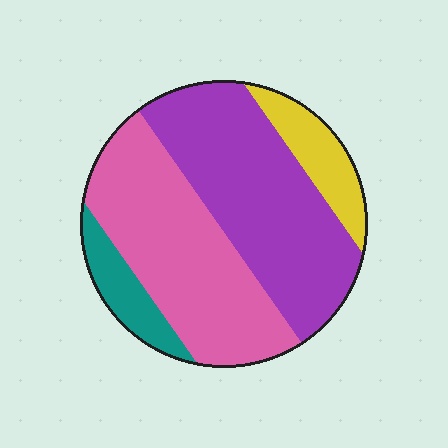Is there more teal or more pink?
Pink.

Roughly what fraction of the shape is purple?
Purple covers 41% of the shape.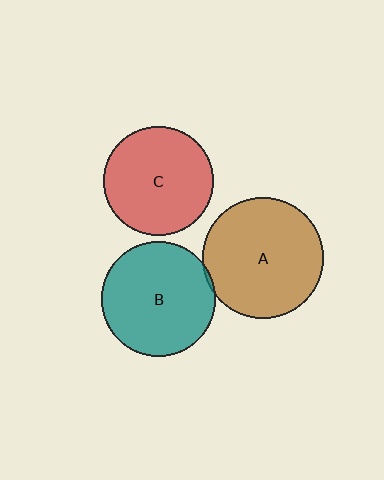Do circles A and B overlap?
Yes.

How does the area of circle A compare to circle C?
Approximately 1.2 times.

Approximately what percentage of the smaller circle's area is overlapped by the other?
Approximately 5%.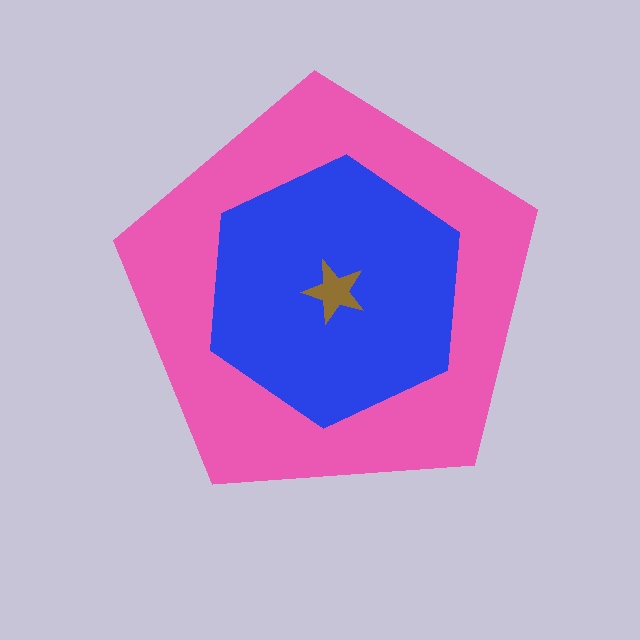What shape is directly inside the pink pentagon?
The blue hexagon.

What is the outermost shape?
The pink pentagon.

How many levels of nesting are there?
3.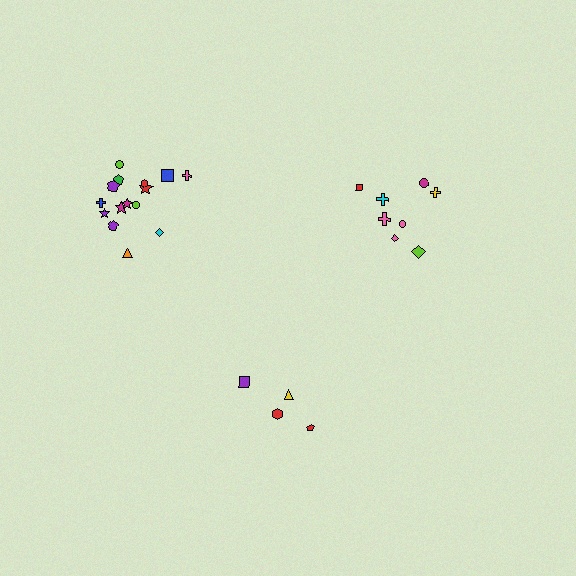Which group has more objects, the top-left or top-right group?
The top-left group.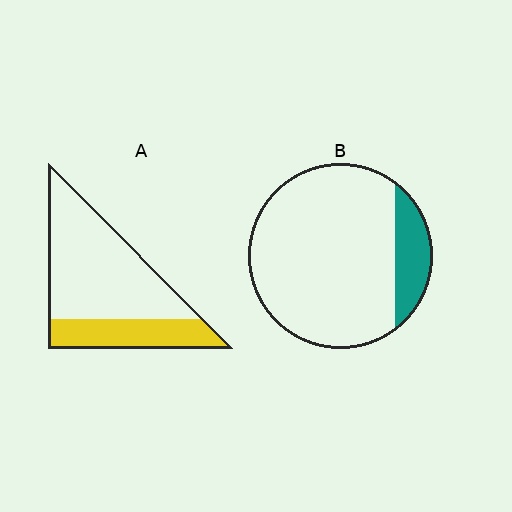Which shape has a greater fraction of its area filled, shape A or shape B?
Shape A.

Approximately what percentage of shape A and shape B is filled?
A is approximately 30% and B is approximately 15%.